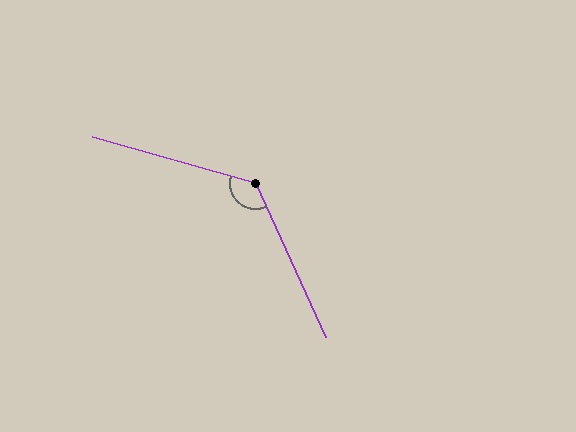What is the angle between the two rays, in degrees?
Approximately 130 degrees.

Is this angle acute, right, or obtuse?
It is obtuse.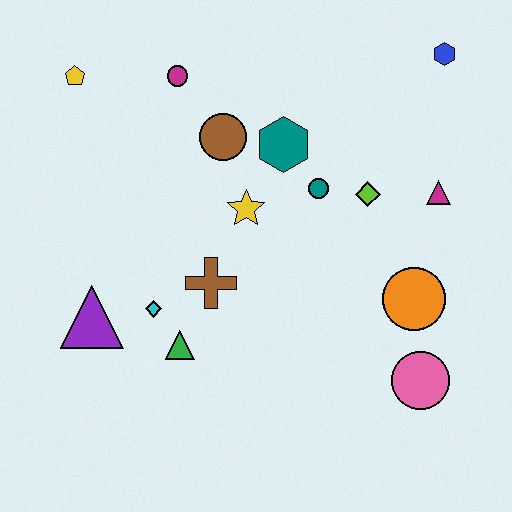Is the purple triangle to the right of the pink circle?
No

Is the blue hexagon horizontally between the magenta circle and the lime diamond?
No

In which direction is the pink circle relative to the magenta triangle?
The pink circle is below the magenta triangle.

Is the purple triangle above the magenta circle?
No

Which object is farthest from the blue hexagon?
The purple triangle is farthest from the blue hexagon.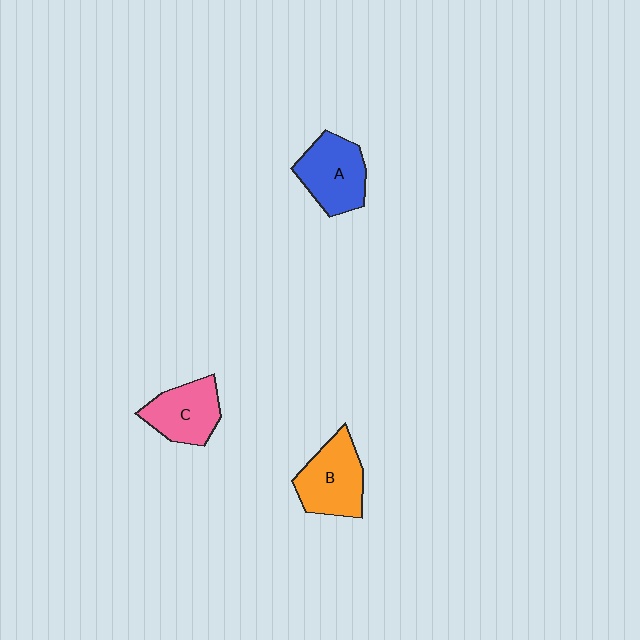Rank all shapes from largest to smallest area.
From largest to smallest: B (orange), A (blue), C (pink).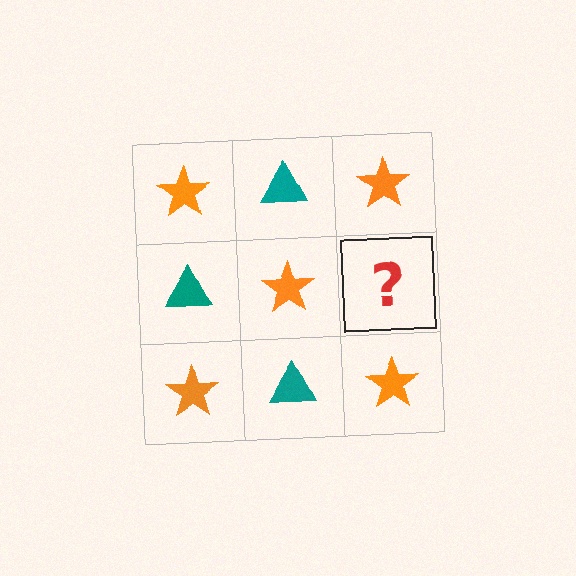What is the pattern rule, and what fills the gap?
The rule is that it alternates orange star and teal triangle in a checkerboard pattern. The gap should be filled with a teal triangle.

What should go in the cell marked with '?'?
The missing cell should contain a teal triangle.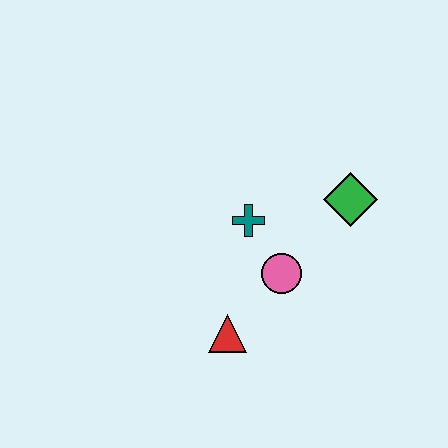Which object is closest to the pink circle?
The teal cross is closest to the pink circle.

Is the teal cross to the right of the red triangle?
Yes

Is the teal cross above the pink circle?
Yes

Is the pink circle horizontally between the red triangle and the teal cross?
No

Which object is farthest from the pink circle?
The green diamond is farthest from the pink circle.